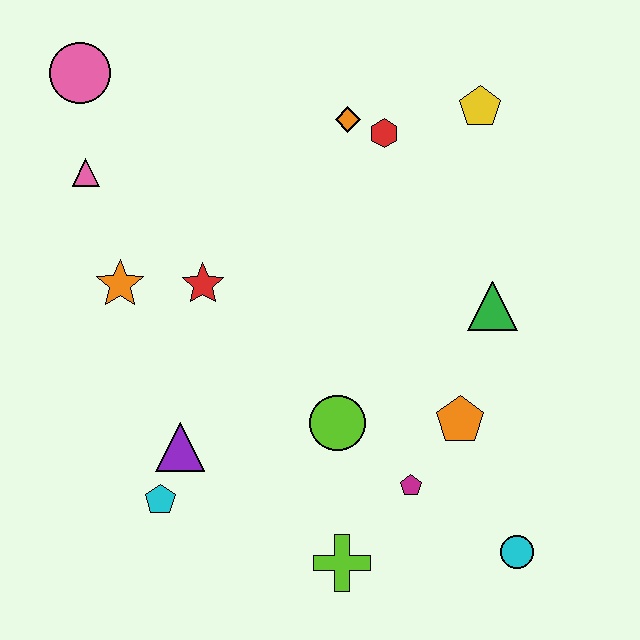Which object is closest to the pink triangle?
The pink circle is closest to the pink triangle.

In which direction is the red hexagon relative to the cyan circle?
The red hexagon is above the cyan circle.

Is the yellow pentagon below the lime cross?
No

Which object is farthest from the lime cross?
The pink circle is farthest from the lime cross.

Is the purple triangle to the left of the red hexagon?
Yes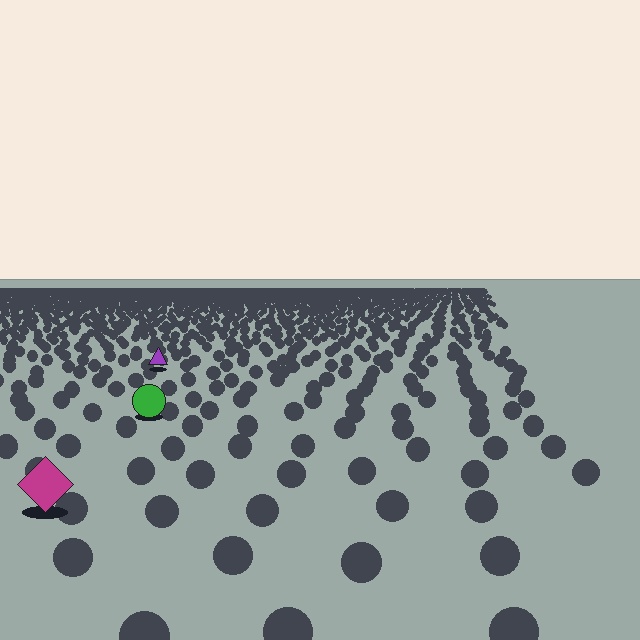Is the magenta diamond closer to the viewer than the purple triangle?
Yes. The magenta diamond is closer — you can tell from the texture gradient: the ground texture is coarser near it.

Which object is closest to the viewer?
The magenta diamond is closest. The texture marks near it are larger and more spread out.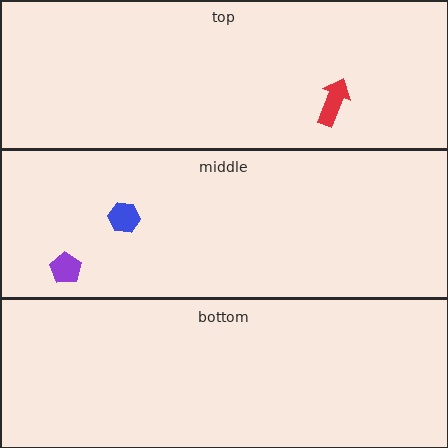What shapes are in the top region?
The red arrow.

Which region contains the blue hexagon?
The middle region.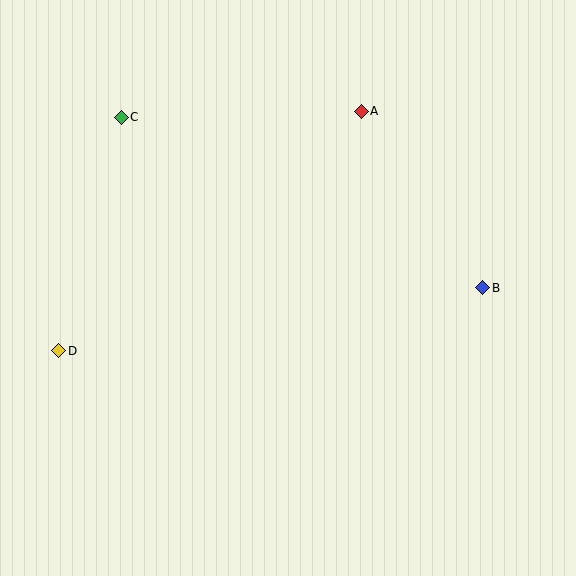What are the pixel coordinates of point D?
Point D is at (59, 351).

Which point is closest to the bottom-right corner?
Point B is closest to the bottom-right corner.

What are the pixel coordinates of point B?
Point B is at (483, 288).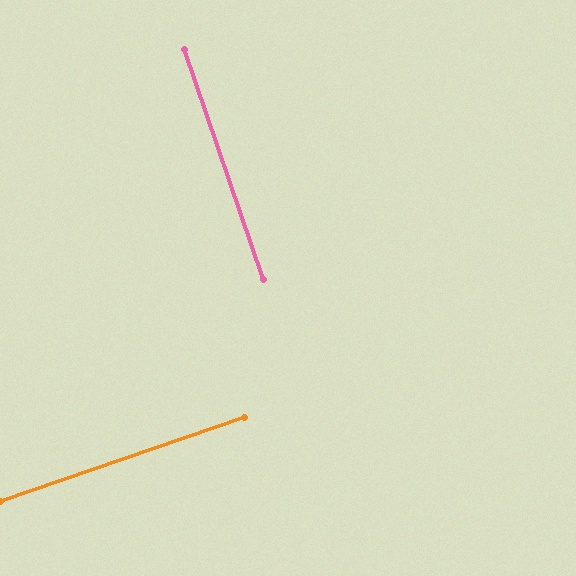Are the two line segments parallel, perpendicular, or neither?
Perpendicular — they meet at approximately 90°.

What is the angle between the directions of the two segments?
Approximately 90 degrees.